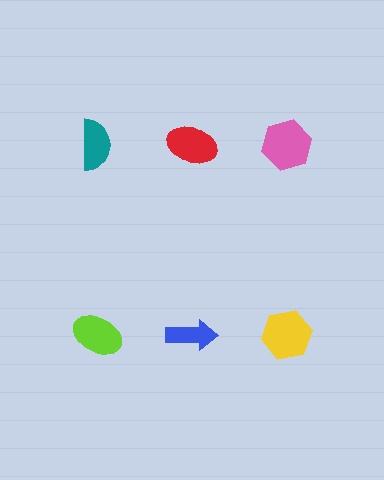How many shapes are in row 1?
3 shapes.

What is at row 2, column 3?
A yellow hexagon.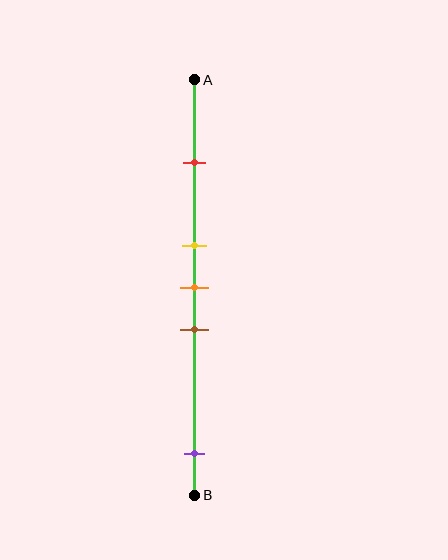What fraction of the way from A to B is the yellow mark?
The yellow mark is approximately 40% (0.4) of the way from A to B.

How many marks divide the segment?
There are 5 marks dividing the segment.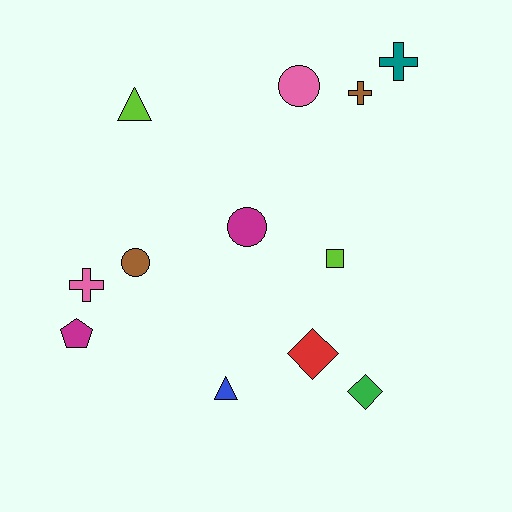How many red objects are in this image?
There is 1 red object.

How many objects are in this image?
There are 12 objects.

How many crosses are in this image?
There are 3 crosses.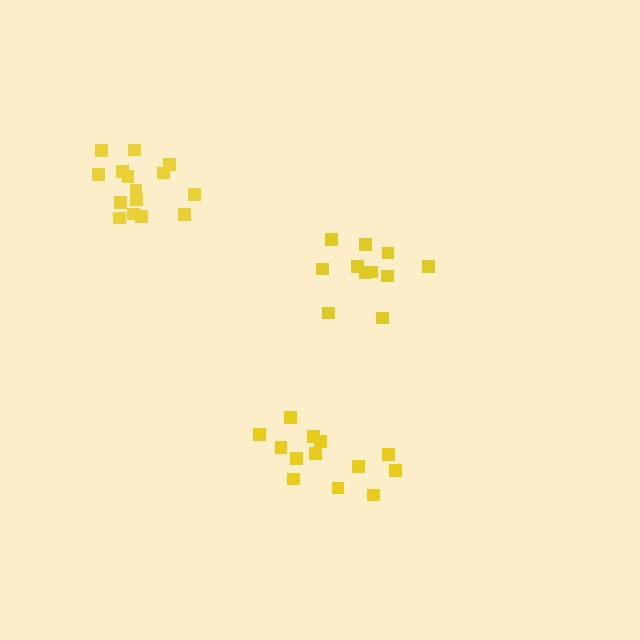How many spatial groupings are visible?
There are 3 spatial groupings.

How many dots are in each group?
Group 1: 13 dots, Group 2: 11 dots, Group 3: 15 dots (39 total).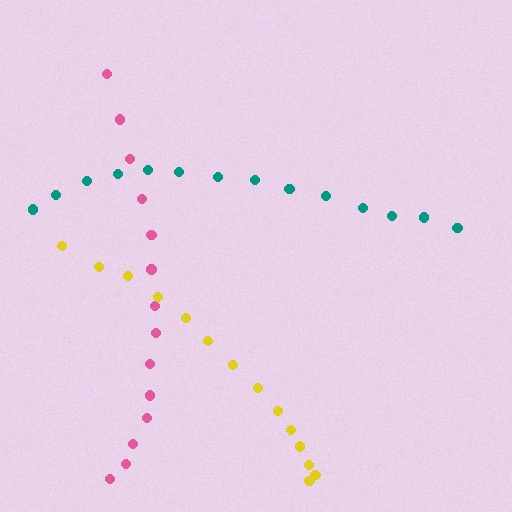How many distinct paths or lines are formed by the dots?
There are 3 distinct paths.